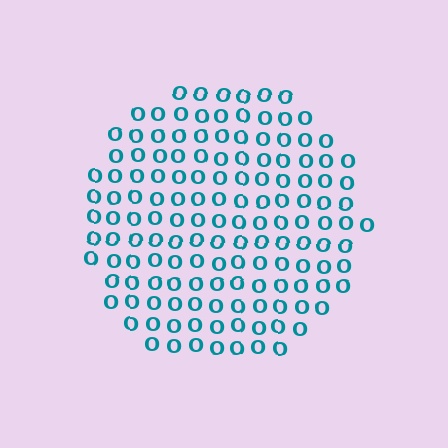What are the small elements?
The small elements are letter O's.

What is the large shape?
The large shape is a circle.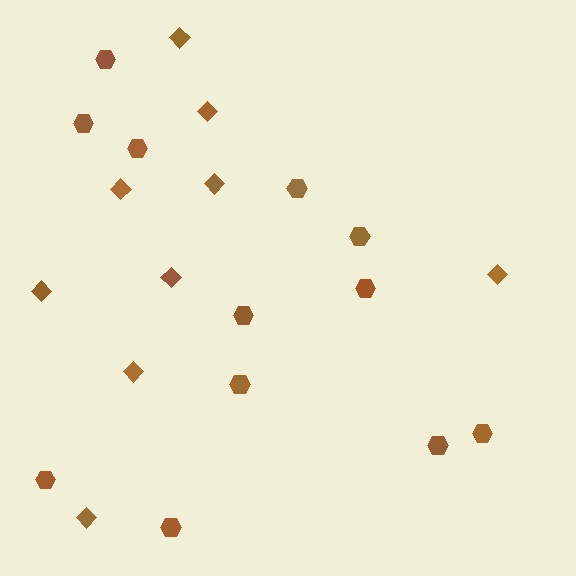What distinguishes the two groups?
There are 2 groups: one group of diamonds (9) and one group of hexagons (12).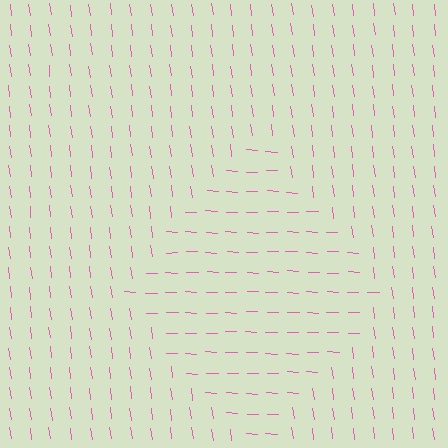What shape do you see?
I see a diamond.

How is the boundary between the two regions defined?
The boundary is defined purely by a change in line orientation (approximately 80 degrees difference). All lines are the same color and thickness.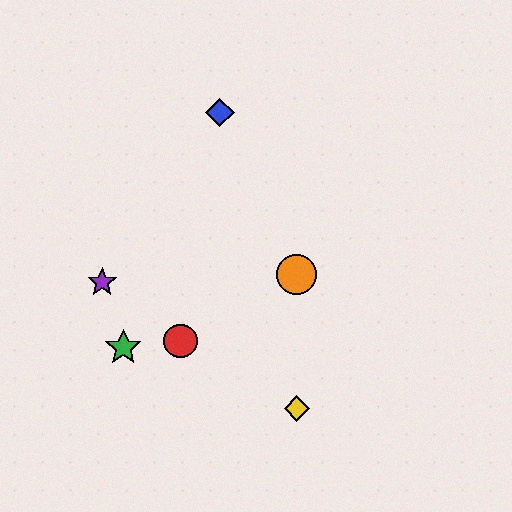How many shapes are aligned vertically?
2 shapes (the yellow diamond, the orange circle) are aligned vertically.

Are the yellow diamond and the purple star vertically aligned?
No, the yellow diamond is at x≈297 and the purple star is at x≈102.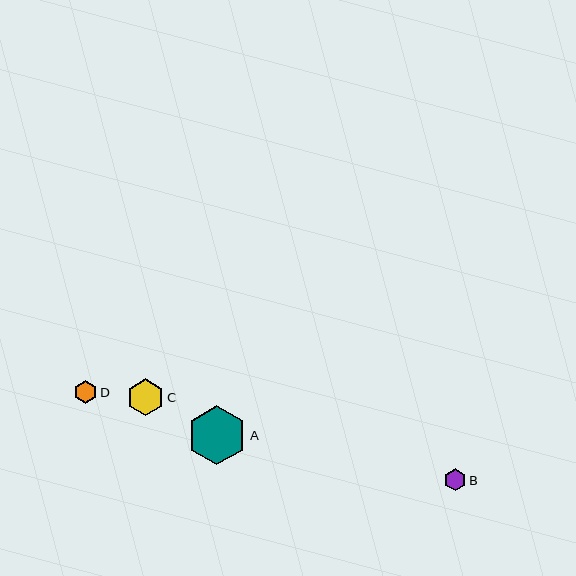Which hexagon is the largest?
Hexagon A is the largest with a size of approximately 59 pixels.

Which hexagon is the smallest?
Hexagon B is the smallest with a size of approximately 22 pixels.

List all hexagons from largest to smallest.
From largest to smallest: A, C, D, B.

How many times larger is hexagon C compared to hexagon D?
Hexagon C is approximately 1.6 times the size of hexagon D.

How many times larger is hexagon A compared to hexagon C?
Hexagon A is approximately 1.6 times the size of hexagon C.